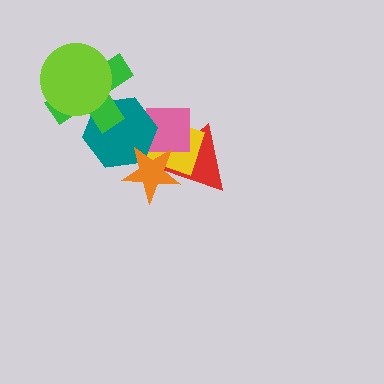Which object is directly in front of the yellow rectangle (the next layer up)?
The pink square is directly in front of the yellow rectangle.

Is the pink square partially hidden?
Yes, it is partially covered by another shape.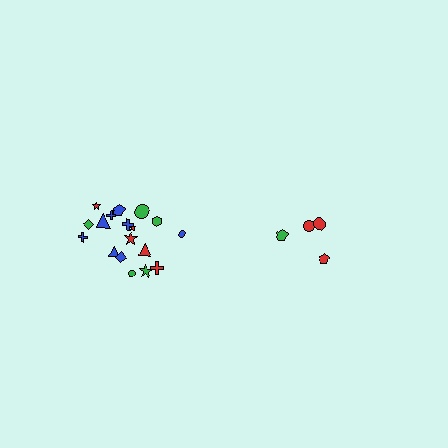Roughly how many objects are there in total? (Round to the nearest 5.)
Roughly 20 objects in total.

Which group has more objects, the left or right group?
The left group.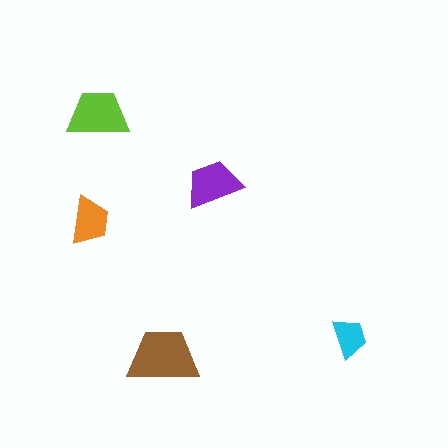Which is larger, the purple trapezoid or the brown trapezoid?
The brown one.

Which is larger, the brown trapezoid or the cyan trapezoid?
The brown one.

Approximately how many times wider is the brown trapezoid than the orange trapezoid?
About 1.5 times wider.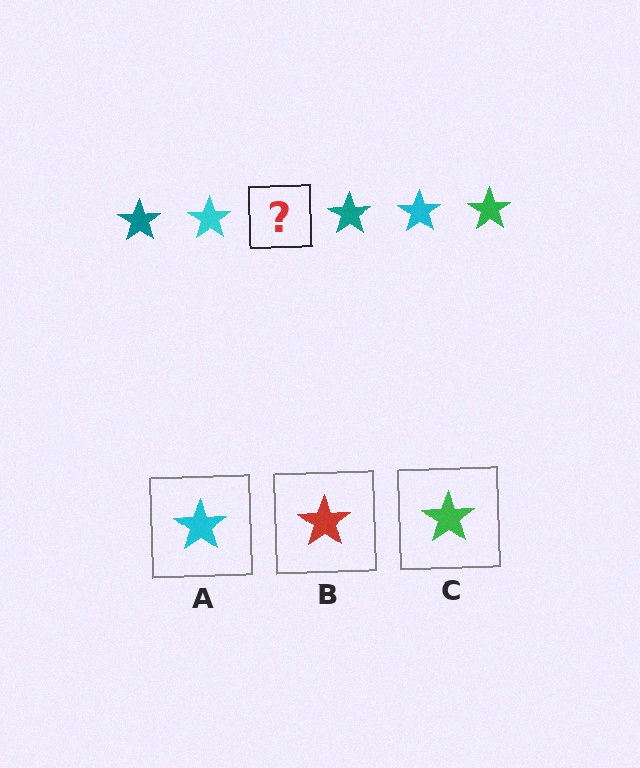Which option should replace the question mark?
Option C.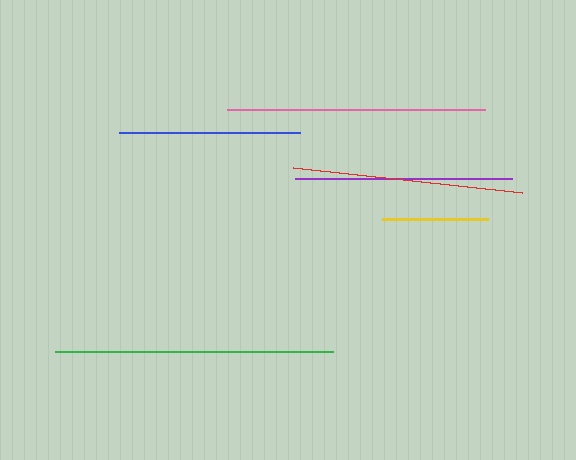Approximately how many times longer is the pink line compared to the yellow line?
The pink line is approximately 2.4 times the length of the yellow line.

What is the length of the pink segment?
The pink segment is approximately 258 pixels long.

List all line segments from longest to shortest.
From longest to shortest: green, pink, red, purple, blue, yellow.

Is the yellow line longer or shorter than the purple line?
The purple line is longer than the yellow line.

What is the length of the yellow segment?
The yellow segment is approximately 106 pixels long.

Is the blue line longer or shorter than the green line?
The green line is longer than the blue line.